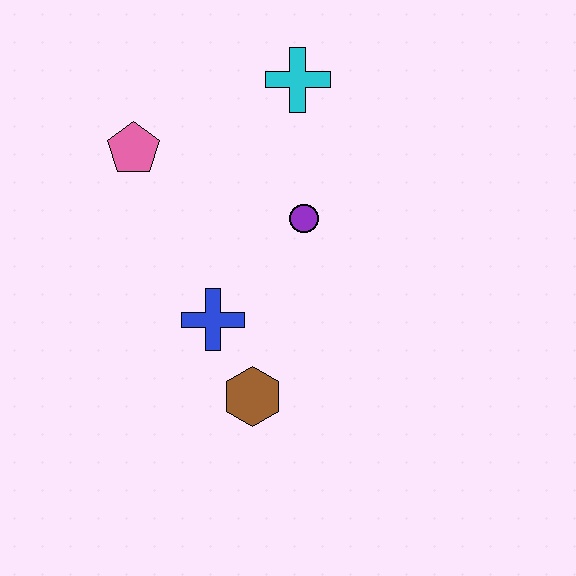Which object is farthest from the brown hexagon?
The cyan cross is farthest from the brown hexagon.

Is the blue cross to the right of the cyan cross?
No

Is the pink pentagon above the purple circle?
Yes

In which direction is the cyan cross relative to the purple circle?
The cyan cross is above the purple circle.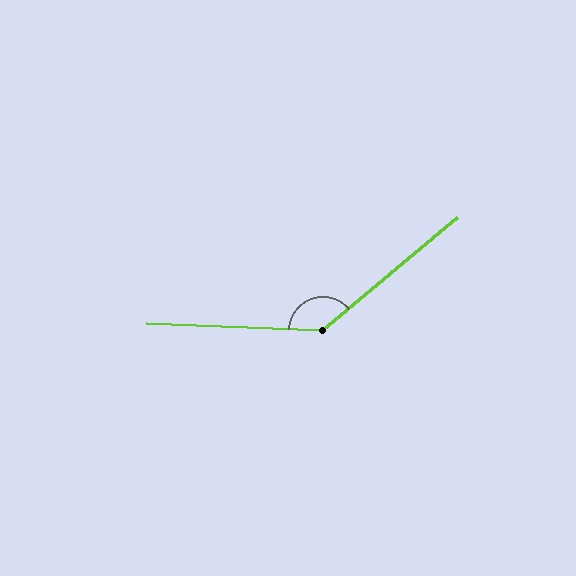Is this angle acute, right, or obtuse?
It is obtuse.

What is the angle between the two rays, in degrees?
Approximately 138 degrees.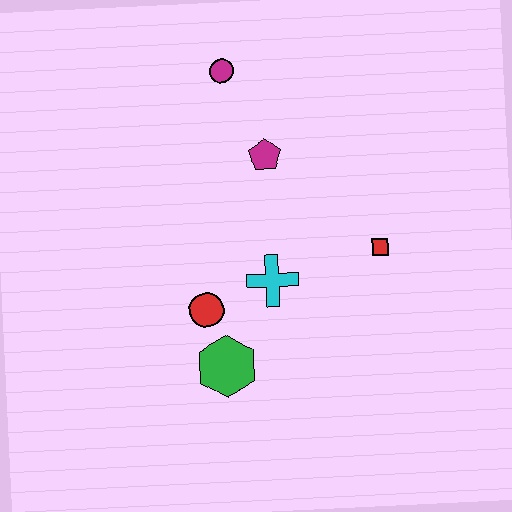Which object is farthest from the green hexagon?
The magenta circle is farthest from the green hexagon.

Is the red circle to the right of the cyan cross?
No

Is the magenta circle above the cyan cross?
Yes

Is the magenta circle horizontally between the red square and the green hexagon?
Yes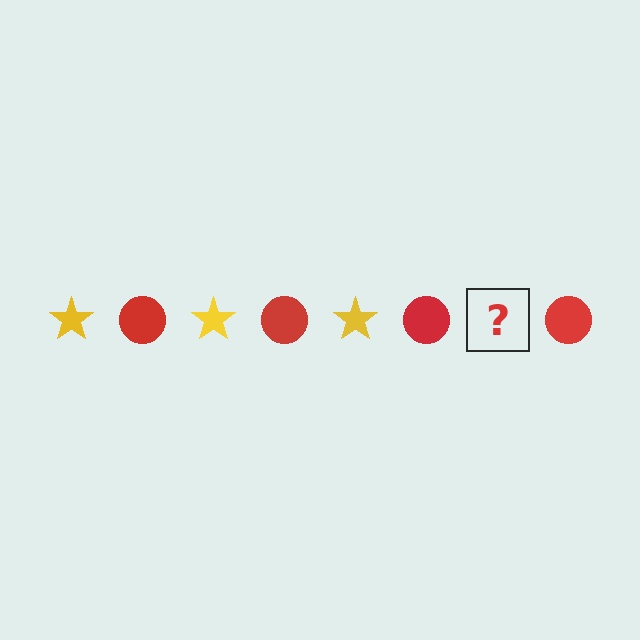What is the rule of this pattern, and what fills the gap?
The rule is that the pattern alternates between yellow star and red circle. The gap should be filled with a yellow star.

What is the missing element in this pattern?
The missing element is a yellow star.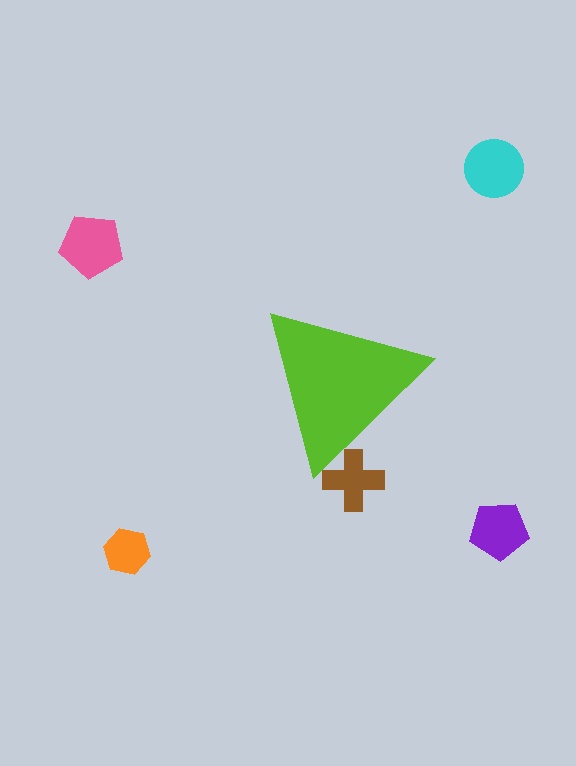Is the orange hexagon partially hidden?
No, the orange hexagon is fully visible.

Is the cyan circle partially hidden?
No, the cyan circle is fully visible.